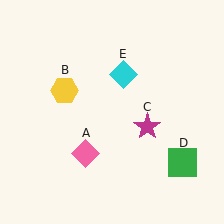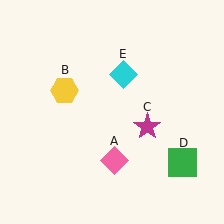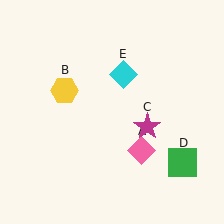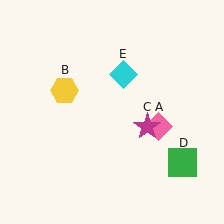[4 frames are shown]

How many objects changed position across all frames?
1 object changed position: pink diamond (object A).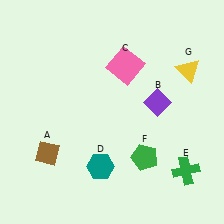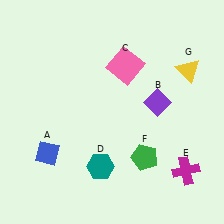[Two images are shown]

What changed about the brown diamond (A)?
In Image 1, A is brown. In Image 2, it changed to blue.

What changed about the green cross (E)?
In Image 1, E is green. In Image 2, it changed to magenta.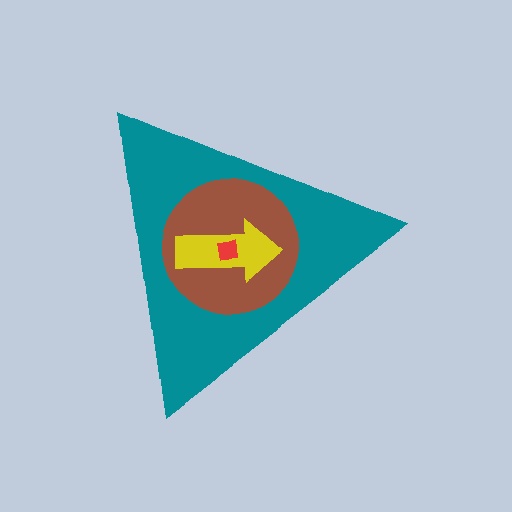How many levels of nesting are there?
4.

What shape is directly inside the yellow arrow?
The red square.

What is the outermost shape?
The teal triangle.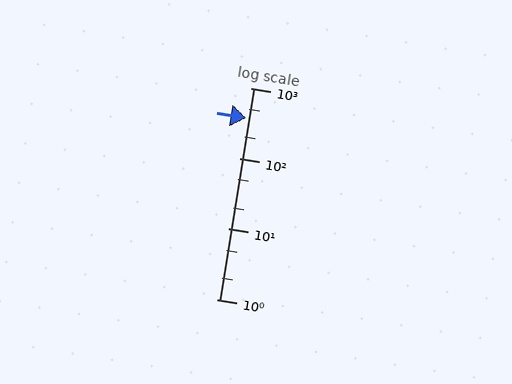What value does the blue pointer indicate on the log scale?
The pointer indicates approximately 370.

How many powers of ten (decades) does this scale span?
The scale spans 3 decades, from 1 to 1000.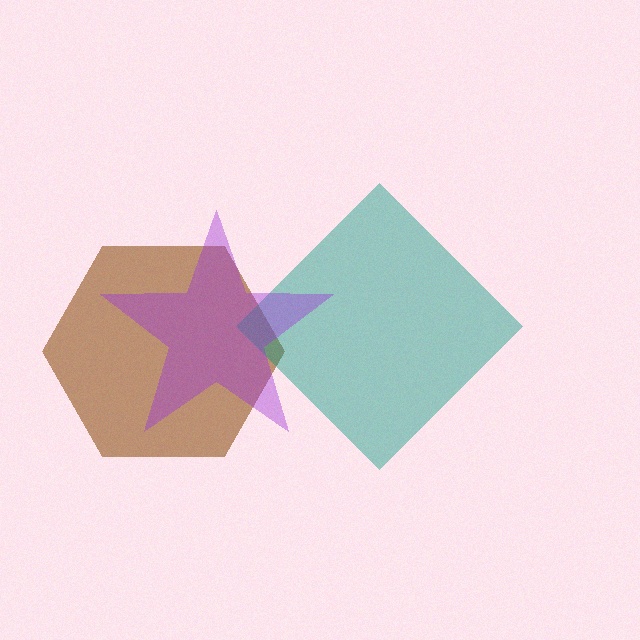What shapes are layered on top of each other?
The layered shapes are: a brown hexagon, a teal diamond, a purple star.